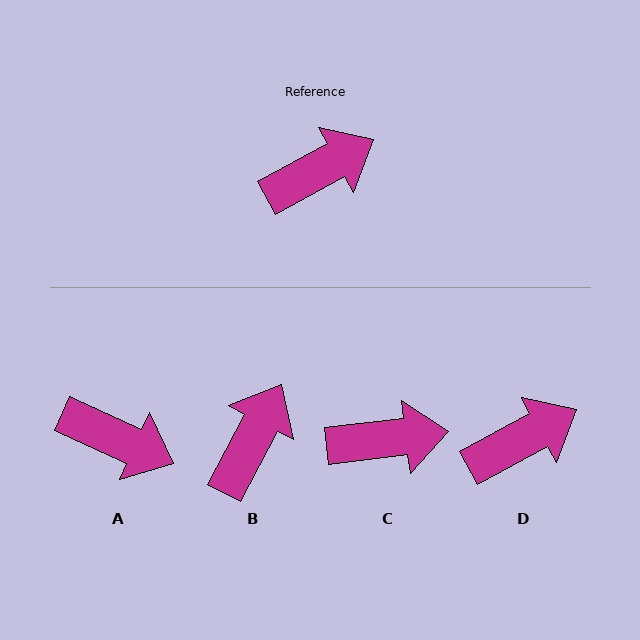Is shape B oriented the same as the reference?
No, it is off by about 34 degrees.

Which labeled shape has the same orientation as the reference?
D.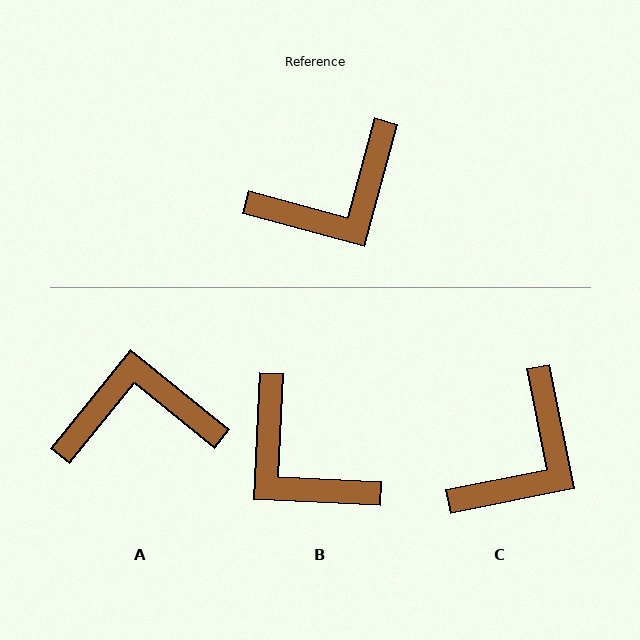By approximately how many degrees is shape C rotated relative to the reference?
Approximately 26 degrees counter-clockwise.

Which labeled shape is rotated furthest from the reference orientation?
A, about 156 degrees away.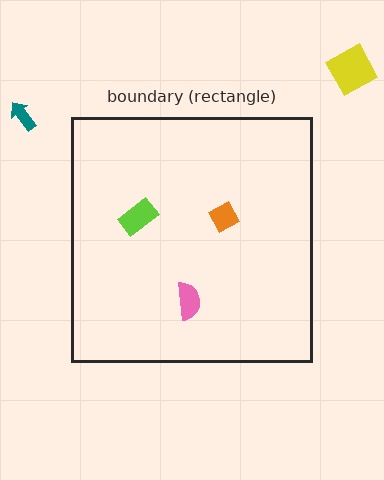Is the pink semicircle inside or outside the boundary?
Inside.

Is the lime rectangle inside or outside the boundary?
Inside.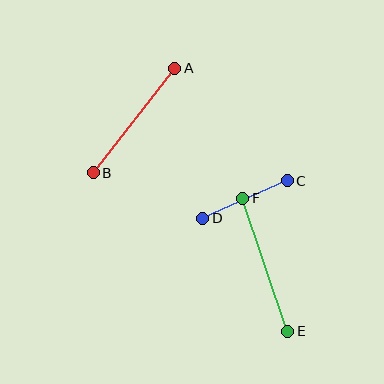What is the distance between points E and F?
The distance is approximately 140 pixels.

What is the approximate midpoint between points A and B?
The midpoint is at approximately (134, 121) pixels.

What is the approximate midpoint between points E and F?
The midpoint is at approximately (265, 265) pixels.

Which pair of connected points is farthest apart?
Points E and F are farthest apart.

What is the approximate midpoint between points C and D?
The midpoint is at approximately (245, 199) pixels.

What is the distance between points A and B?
The distance is approximately 133 pixels.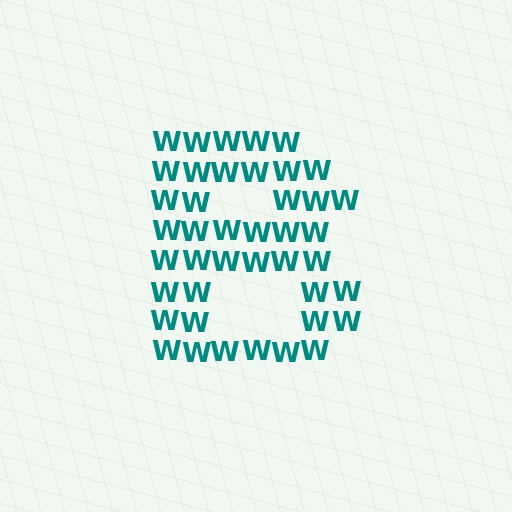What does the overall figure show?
The overall figure shows the letter B.